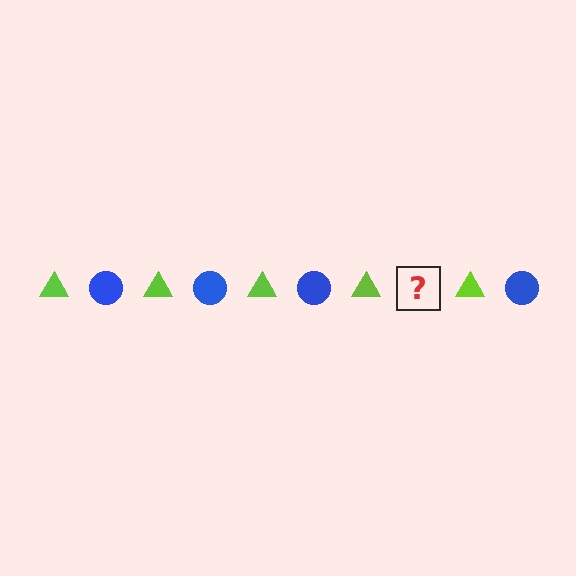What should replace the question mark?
The question mark should be replaced with a blue circle.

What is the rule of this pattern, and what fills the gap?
The rule is that the pattern alternates between lime triangle and blue circle. The gap should be filled with a blue circle.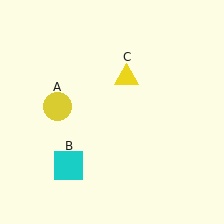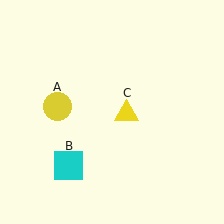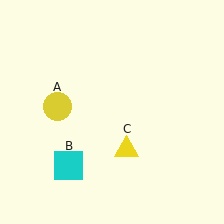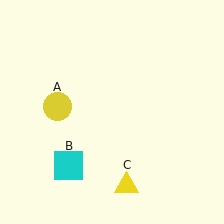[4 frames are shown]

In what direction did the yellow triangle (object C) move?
The yellow triangle (object C) moved down.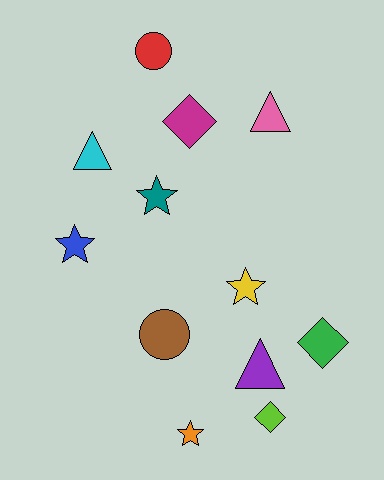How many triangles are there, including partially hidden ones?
There are 3 triangles.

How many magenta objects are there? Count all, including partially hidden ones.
There is 1 magenta object.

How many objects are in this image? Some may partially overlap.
There are 12 objects.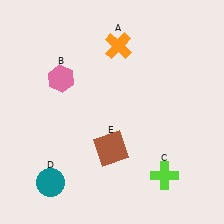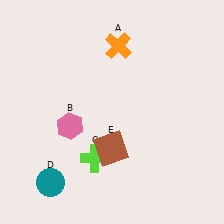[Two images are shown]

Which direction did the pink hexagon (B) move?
The pink hexagon (B) moved down.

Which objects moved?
The objects that moved are: the pink hexagon (B), the lime cross (C).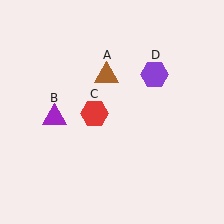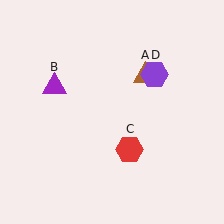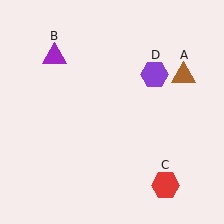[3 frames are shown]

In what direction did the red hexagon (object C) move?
The red hexagon (object C) moved down and to the right.